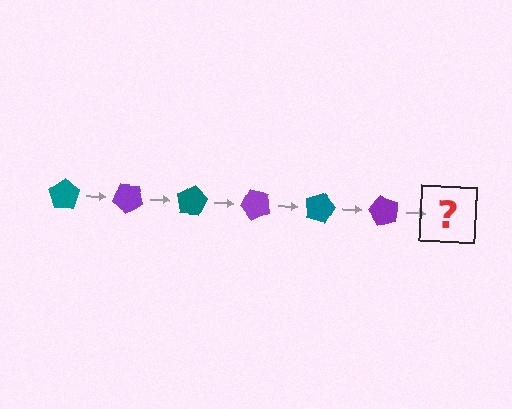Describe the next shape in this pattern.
It should be a teal pentagon, rotated 240 degrees from the start.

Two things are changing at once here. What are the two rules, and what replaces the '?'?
The two rules are that it rotates 40 degrees each step and the color cycles through teal and purple. The '?' should be a teal pentagon, rotated 240 degrees from the start.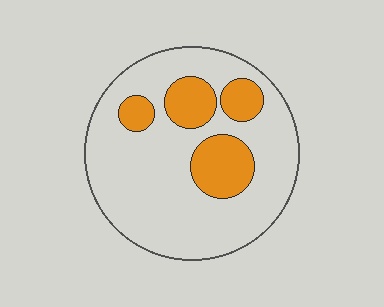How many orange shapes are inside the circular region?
4.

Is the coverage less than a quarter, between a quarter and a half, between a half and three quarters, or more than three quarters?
Less than a quarter.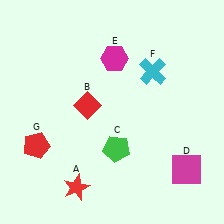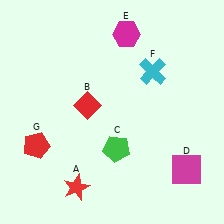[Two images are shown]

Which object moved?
The magenta hexagon (E) moved up.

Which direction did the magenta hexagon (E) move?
The magenta hexagon (E) moved up.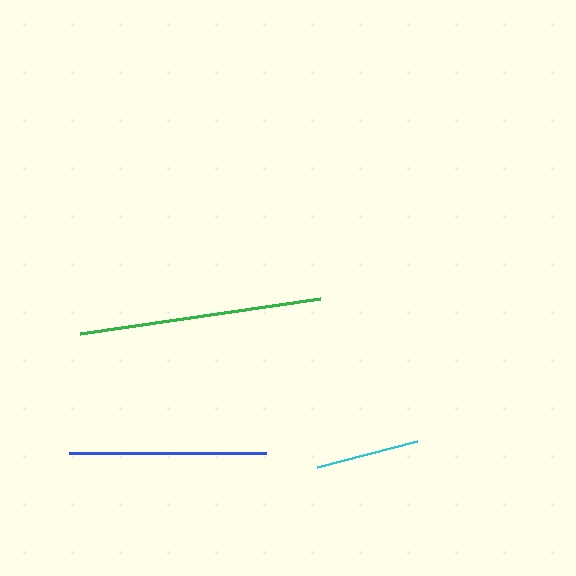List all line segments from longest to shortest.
From longest to shortest: green, blue, cyan.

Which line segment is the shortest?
The cyan line is the shortest at approximately 103 pixels.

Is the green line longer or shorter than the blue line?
The green line is longer than the blue line.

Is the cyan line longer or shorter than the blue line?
The blue line is longer than the cyan line.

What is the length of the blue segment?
The blue segment is approximately 197 pixels long.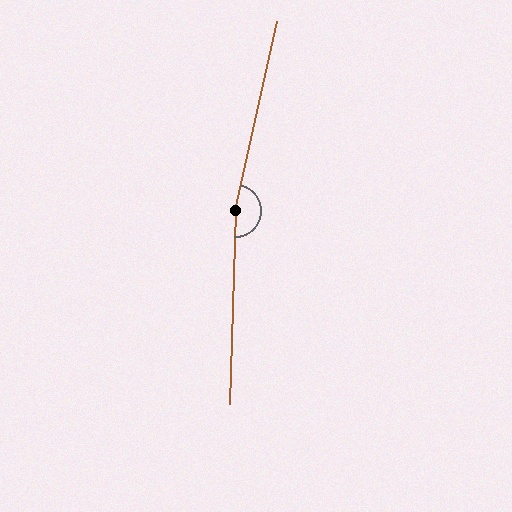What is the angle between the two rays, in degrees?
Approximately 169 degrees.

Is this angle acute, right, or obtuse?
It is obtuse.